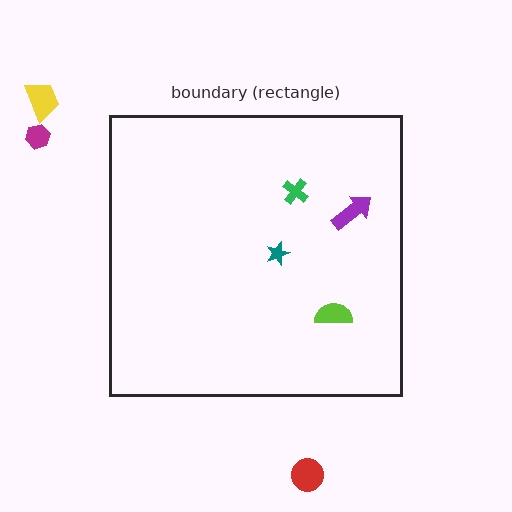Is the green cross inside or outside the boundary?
Inside.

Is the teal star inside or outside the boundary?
Inside.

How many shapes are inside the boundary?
4 inside, 3 outside.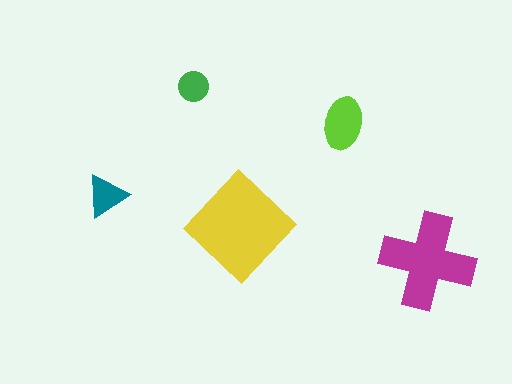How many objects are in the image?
There are 5 objects in the image.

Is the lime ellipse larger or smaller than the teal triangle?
Larger.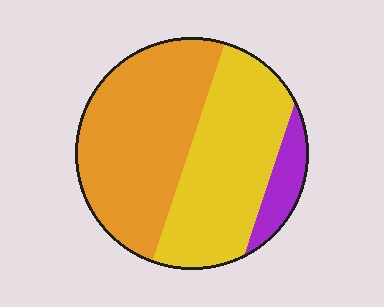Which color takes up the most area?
Orange, at roughly 50%.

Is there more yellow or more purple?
Yellow.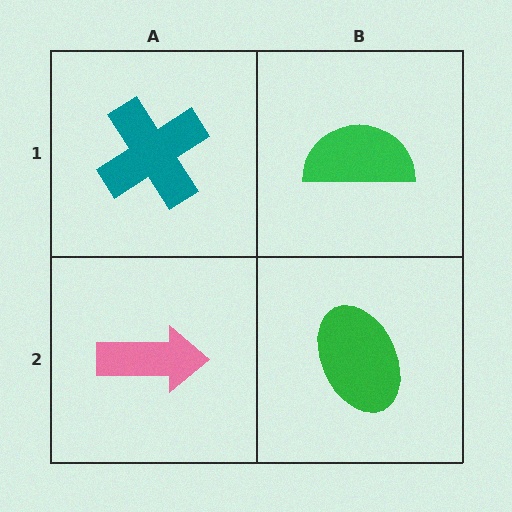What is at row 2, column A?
A pink arrow.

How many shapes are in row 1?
2 shapes.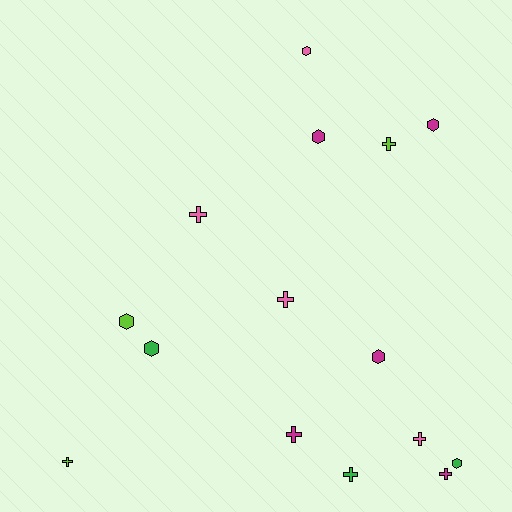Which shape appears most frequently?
Cross, with 8 objects.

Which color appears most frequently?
Magenta, with 5 objects.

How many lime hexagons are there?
There is 1 lime hexagon.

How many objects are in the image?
There are 15 objects.